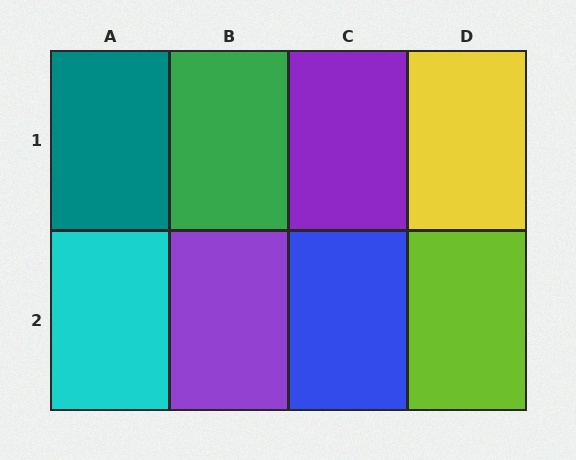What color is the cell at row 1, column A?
Teal.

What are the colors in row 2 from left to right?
Cyan, purple, blue, lime.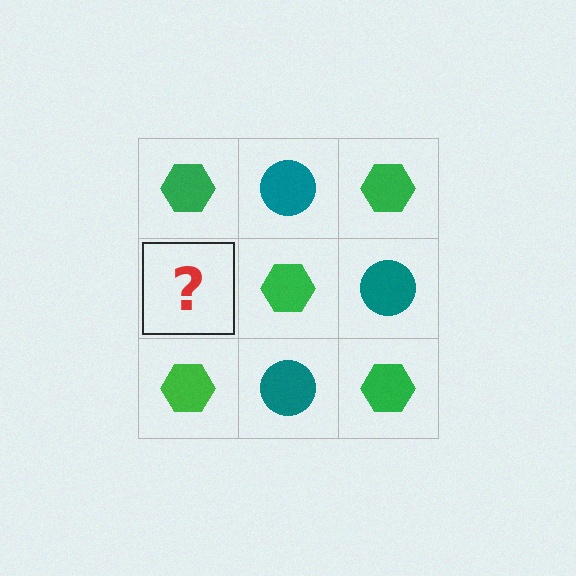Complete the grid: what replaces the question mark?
The question mark should be replaced with a teal circle.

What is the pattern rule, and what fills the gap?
The rule is that it alternates green hexagon and teal circle in a checkerboard pattern. The gap should be filled with a teal circle.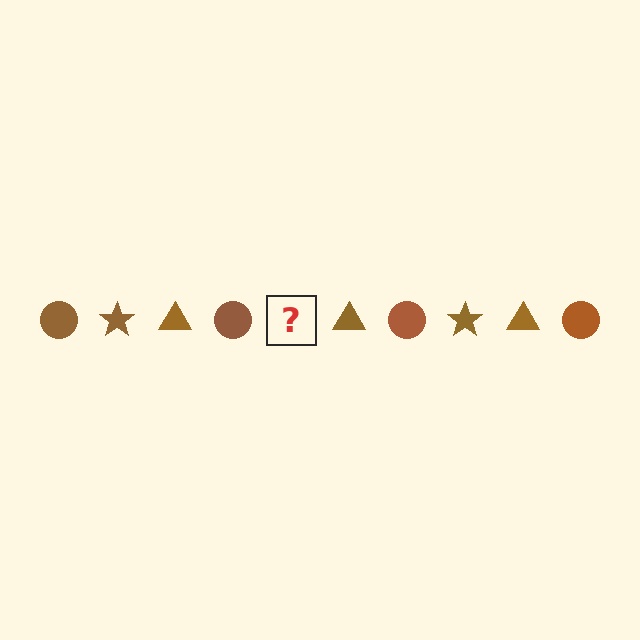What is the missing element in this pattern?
The missing element is a brown star.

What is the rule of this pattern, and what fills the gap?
The rule is that the pattern cycles through circle, star, triangle shapes in brown. The gap should be filled with a brown star.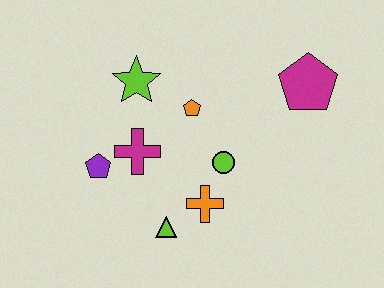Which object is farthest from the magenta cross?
The magenta pentagon is farthest from the magenta cross.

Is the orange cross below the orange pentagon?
Yes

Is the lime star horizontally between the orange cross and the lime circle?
No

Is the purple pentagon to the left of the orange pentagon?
Yes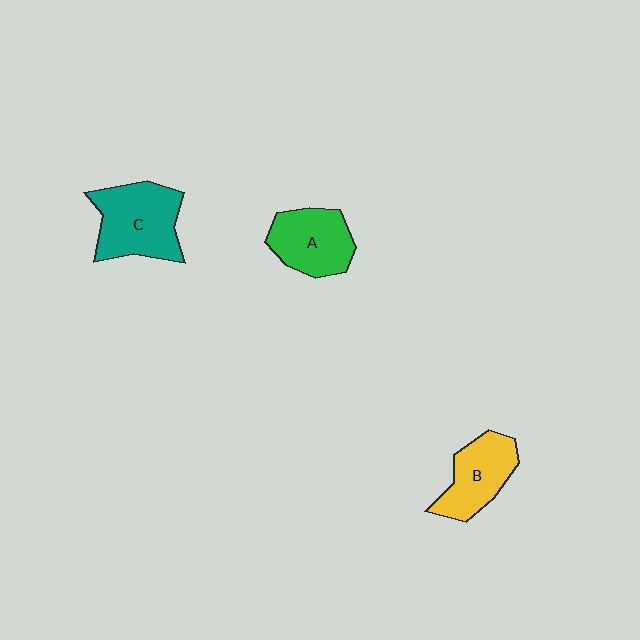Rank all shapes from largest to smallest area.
From largest to smallest: C (teal), A (green), B (yellow).